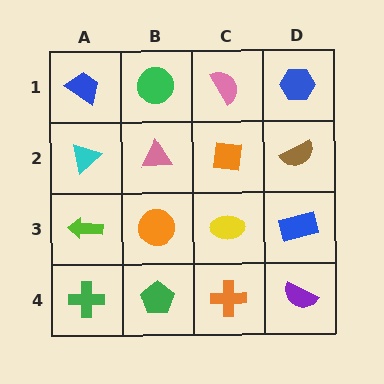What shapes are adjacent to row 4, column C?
A yellow ellipse (row 3, column C), a green pentagon (row 4, column B), a purple semicircle (row 4, column D).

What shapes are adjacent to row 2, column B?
A green circle (row 1, column B), an orange circle (row 3, column B), a cyan triangle (row 2, column A), an orange square (row 2, column C).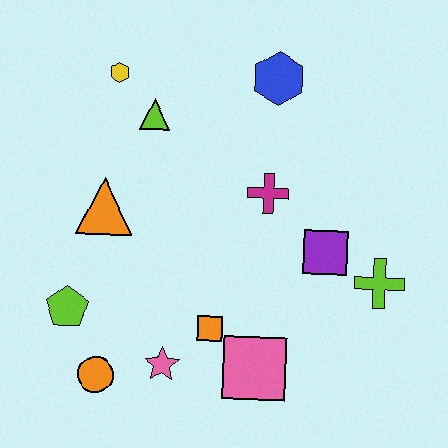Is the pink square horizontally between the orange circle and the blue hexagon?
Yes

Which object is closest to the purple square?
The lime cross is closest to the purple square.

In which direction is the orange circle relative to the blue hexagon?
The orange circle is below the blue hexagon.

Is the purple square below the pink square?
No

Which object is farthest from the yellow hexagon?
The lime cross is farthest from the yellow hexagon.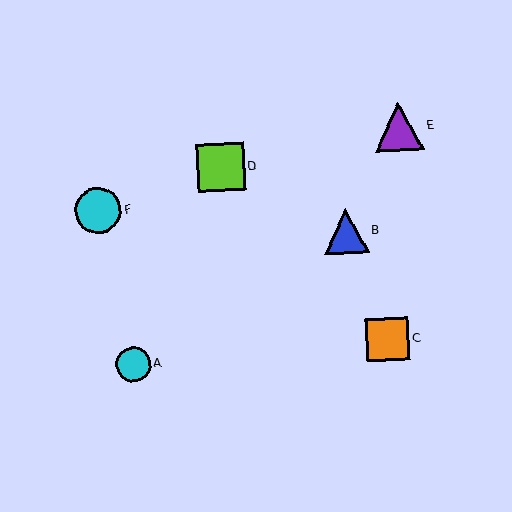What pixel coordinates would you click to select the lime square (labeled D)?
Click at (221, 167) to select the lime square D.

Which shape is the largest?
The purple triangle (labeled E) is the largest.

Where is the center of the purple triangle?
The center of the purple triangle is at (399, 127).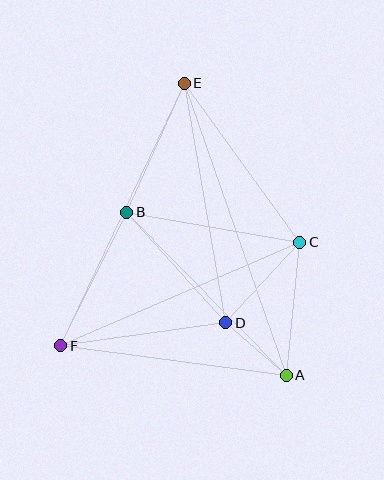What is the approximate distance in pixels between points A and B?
The distance between A and B is approximately 228 pixels.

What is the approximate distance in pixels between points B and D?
The distance between B and D is approximately 148 pixels.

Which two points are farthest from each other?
Points A and E are farthest from each other.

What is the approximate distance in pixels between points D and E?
The distance between D and E is approximately 243 pixels.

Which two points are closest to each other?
Points A and D are closest to each other.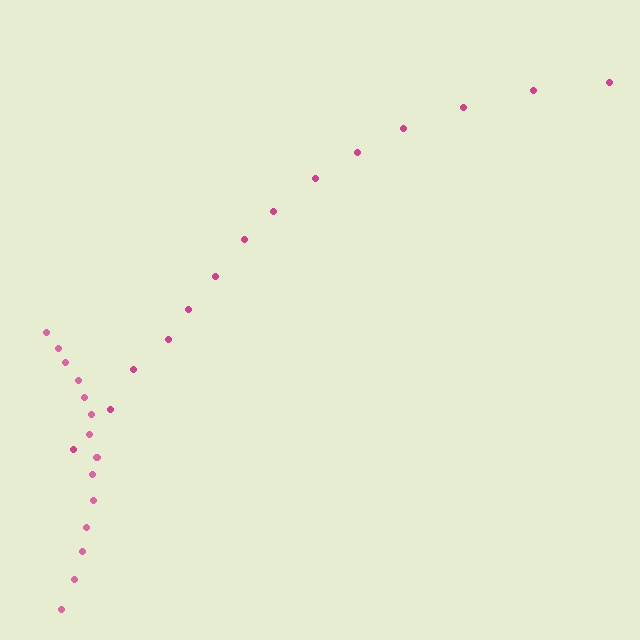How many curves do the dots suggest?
There are 2 distinct paths.